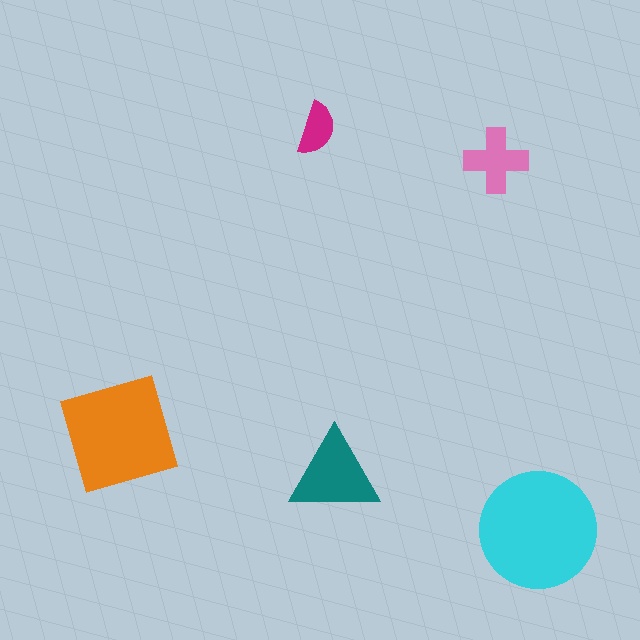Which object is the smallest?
The magenta semicircle.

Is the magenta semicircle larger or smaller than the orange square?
Smaller.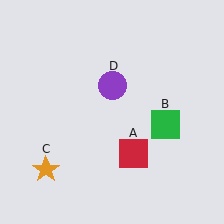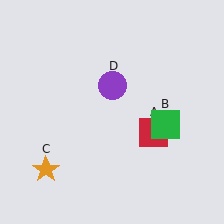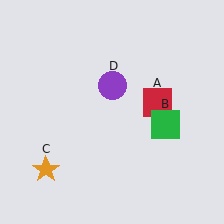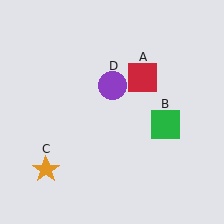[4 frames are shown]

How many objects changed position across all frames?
1 object changed position: red square (object A).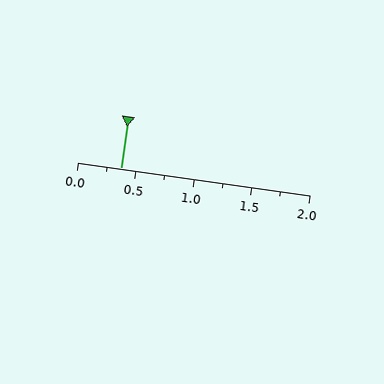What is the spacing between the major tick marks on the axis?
The major ticks are spaced 0.5 apart.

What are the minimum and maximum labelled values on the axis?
The axis runs from 0.0 to 2.0.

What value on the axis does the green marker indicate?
The marker indicates approximately 0.38.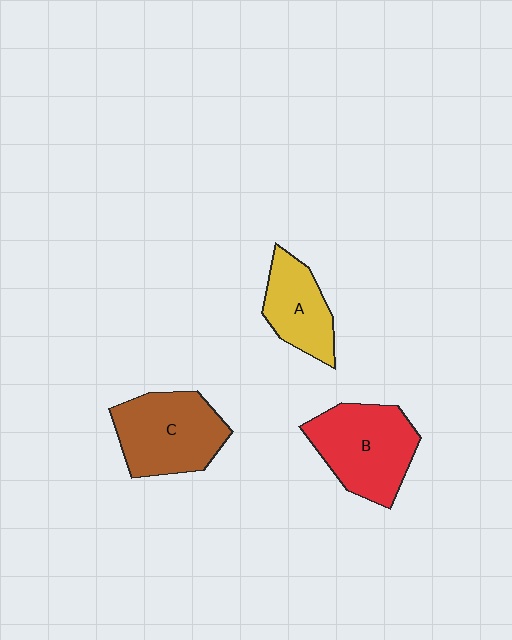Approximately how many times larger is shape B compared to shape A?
Approximately 1.5 times.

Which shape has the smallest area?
Shape A (yellow).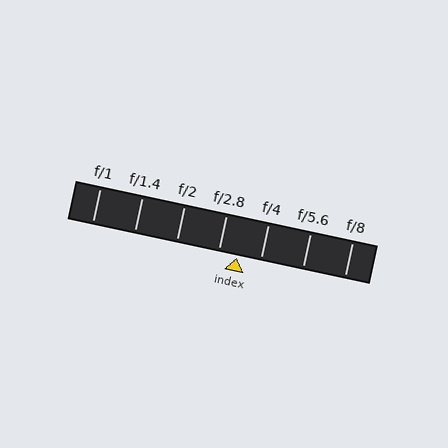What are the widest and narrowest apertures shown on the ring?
The widest aperture shown is f/1 and the narrowest is f/8.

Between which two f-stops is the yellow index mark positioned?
The index mark is between f/2.8 and f/4.